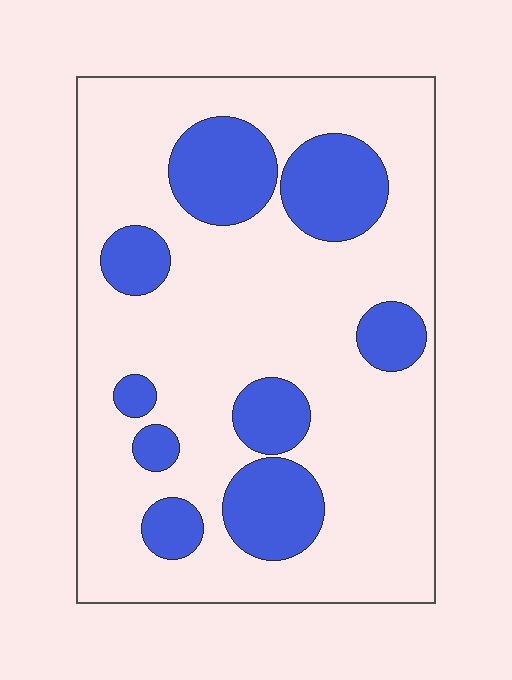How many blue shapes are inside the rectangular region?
9.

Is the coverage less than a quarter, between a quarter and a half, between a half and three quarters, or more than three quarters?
Less than a quarter.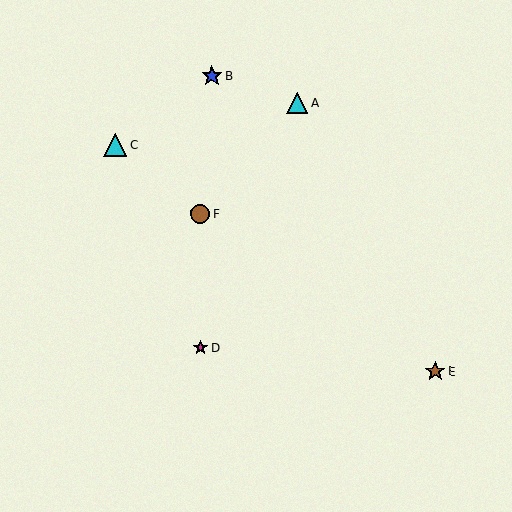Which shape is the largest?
The cyan triangle (labeled C) is the largest.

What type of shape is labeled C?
Shape C is a cyan triangle.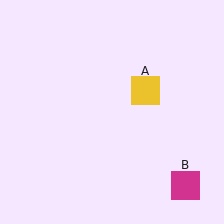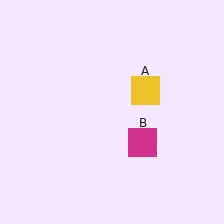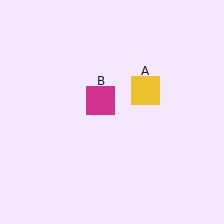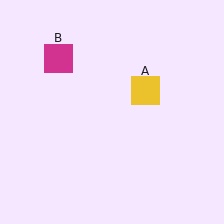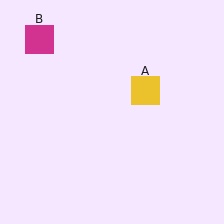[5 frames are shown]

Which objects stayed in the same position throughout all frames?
Yellow square (object A) remained stationary.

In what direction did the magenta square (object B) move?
The magenta square (object B) moved up and to the left.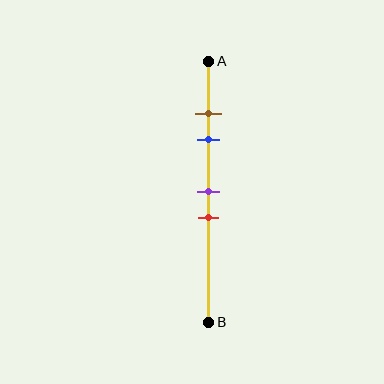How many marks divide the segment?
There are 4 marks dividing the segment.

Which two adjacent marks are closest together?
The brown and blue marks are the closest adjacent pair.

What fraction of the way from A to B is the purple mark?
The purple mark is approximately 50% (0.5) of the way from A to B.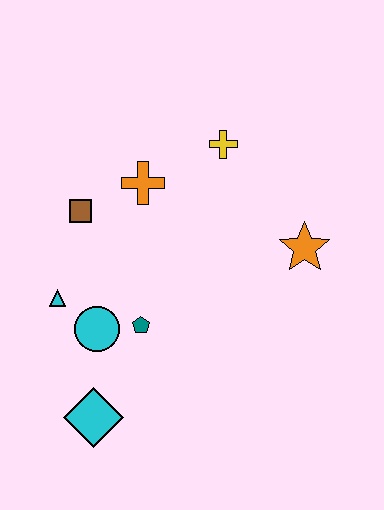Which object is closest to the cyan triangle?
The cyan circle is closest to the cyan triangle.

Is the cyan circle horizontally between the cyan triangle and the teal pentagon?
Yes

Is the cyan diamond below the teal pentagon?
Yes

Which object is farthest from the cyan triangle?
The orange star is farthest from the cyan triangle.